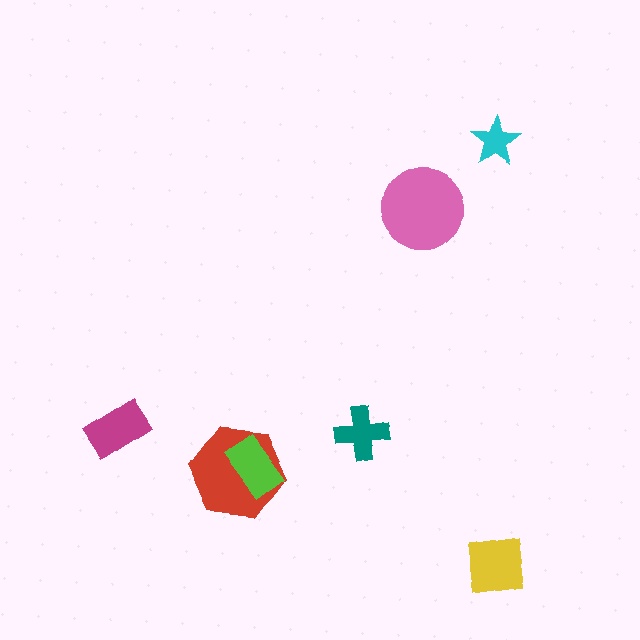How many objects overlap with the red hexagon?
1 object overlaps with the red hexagon.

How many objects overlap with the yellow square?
0 objects overlap with the yellow square.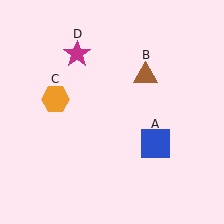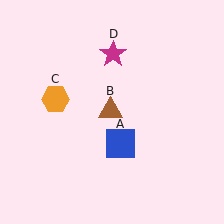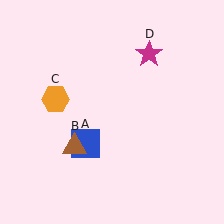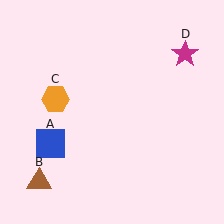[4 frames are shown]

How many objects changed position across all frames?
3 objects changed position: blue square (object A), brown triangle (object B), magenta star (object D).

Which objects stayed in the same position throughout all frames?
Orange hexagon (object C) remained stationary.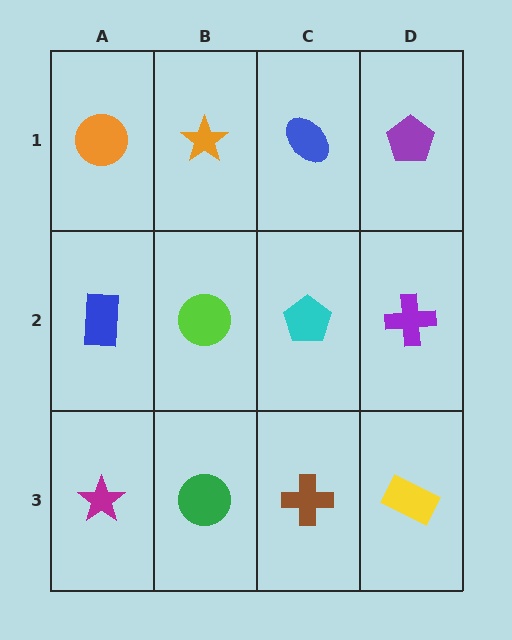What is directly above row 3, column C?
A cyan pentagon.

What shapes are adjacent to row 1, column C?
A cyan pentagon (row 2, column C), an orange star (row 1, column B), a purple pentagon (row 1, column D).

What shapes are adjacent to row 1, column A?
A blue rectangle (row 2, column A), an orange star (row 1, column B).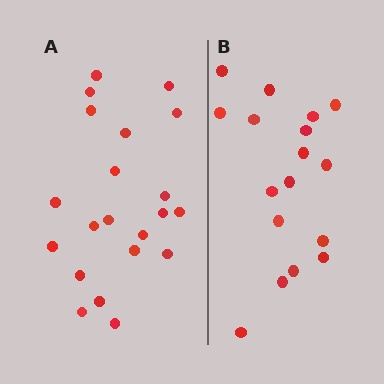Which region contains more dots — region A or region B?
Region A (the left region) has more dots.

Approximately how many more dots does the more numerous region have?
Region A has about 4 more dots than region B.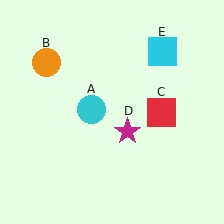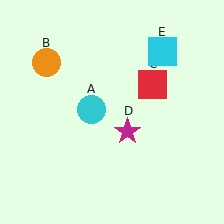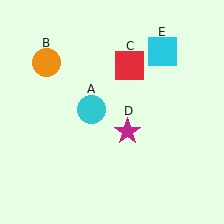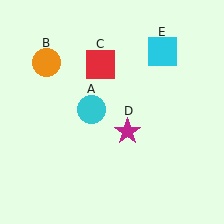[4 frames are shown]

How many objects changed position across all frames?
1 object changed position: red square (object C).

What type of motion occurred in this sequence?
The red square (object C) rotated counterclockwise around the center of the scene.